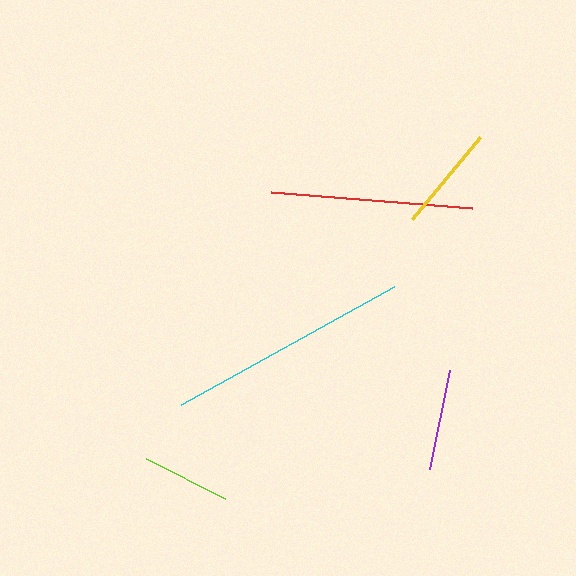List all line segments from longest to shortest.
From longest to shortest: cyan, red, yellow, purple, lime.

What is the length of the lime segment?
The lime segment is approximately 89 pixels long.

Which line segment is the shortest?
The lime line is the shortest at approximately 89 pixels.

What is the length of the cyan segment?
The cyan segment is approximately 243 pixels long.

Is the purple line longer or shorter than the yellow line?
The yellow line is longer than the purple line.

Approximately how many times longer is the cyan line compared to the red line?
The cyan line is approximately 1.2 times the length of the red line.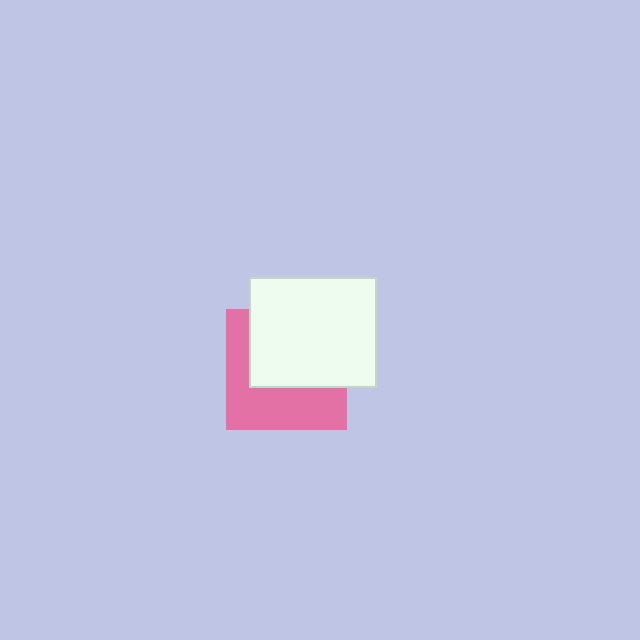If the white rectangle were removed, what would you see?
You would see the complete pink square.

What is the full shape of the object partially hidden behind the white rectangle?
The partially hidden object is a pink square.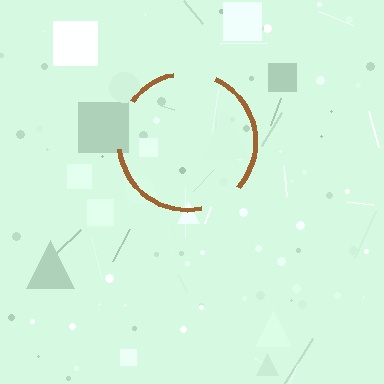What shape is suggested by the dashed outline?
The dashed outline suggests a circle.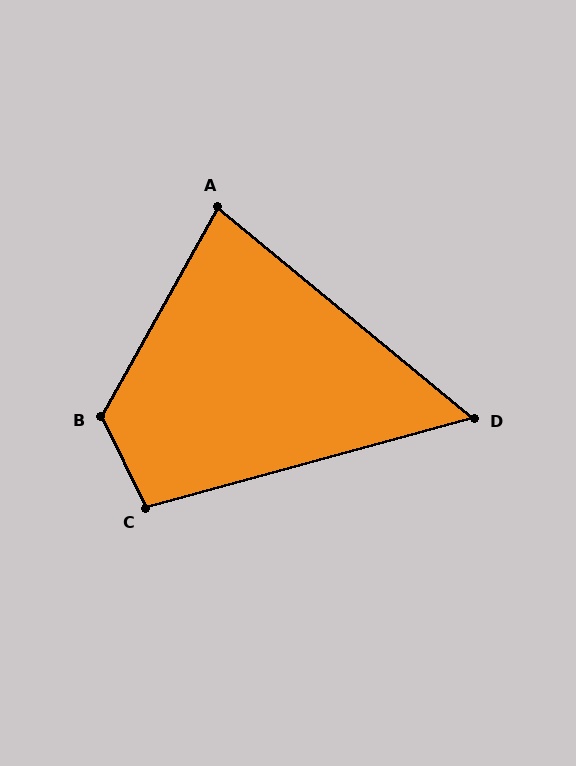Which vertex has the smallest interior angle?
D, at approximately 55 degrees.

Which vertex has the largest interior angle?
B, at approximately 125 degrees.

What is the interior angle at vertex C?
Approximately 100 degrees (obtuse).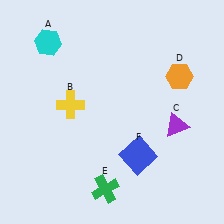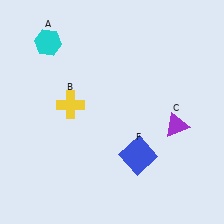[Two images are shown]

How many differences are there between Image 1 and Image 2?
There are 2 differences between the two images.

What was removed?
The orange hexagon (D), the green cross (E) were removed in Image 2.